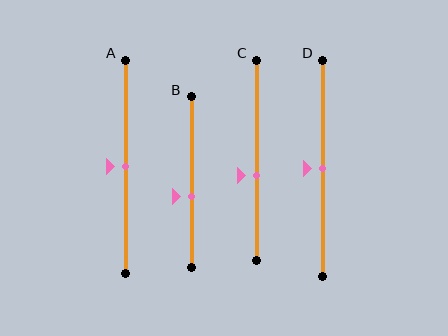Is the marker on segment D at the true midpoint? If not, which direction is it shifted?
Yes, the marker on segment D is at the true midpoint.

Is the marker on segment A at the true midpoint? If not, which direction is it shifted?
Yes, the marker on segment A is at the true midpoint.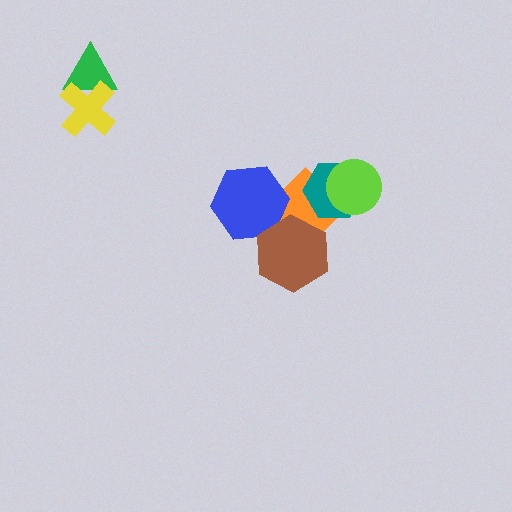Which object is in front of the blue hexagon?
The brown hexagon is in front of the blue hexagon.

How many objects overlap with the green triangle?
1 object overlaps with the green triangle.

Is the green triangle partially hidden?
Yes, it is partially covered by another shape.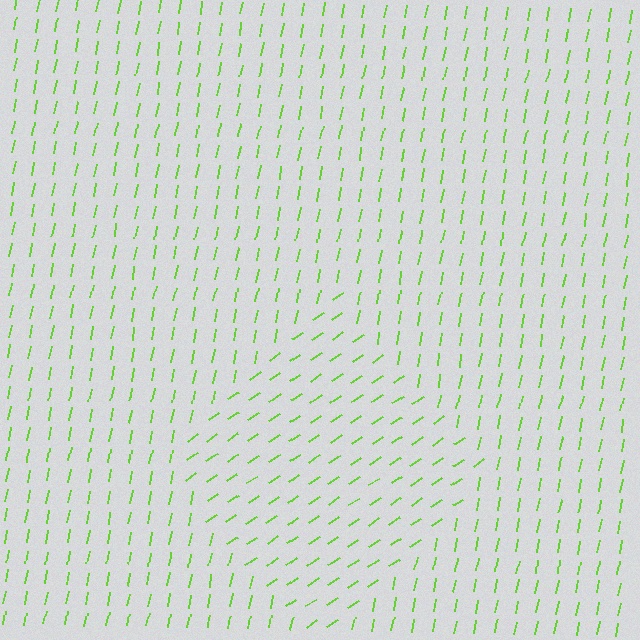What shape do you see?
I see a diamond.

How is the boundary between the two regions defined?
The boundary is defined purely by a change in line orientation (approximately 45 degrees difference). All lines are the same color and thickness.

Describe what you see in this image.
The image is filled with small lime line segments. A diamond region in the image has lines oriented differently from the surrounding lines, creating a visible texture boundary.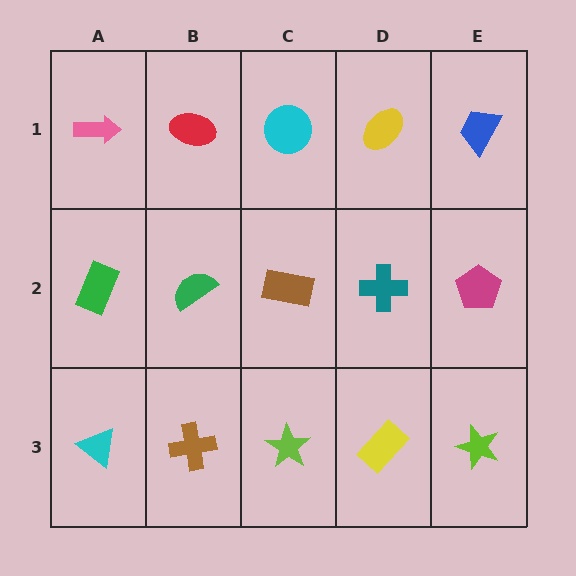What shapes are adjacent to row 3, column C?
A brown rectangle (row 2, column C), a brown cross (row 3, column B), a yellow rectangle (row 3, column D).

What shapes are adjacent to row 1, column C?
A brown rectangle (row 2, column C), a red ellipse (row 1, column B), a yellow ellipse (row 1, column D).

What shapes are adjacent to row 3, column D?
A teal cross (row 2, column D), a lime star (row 3, column C), a lime star (row 3, column E).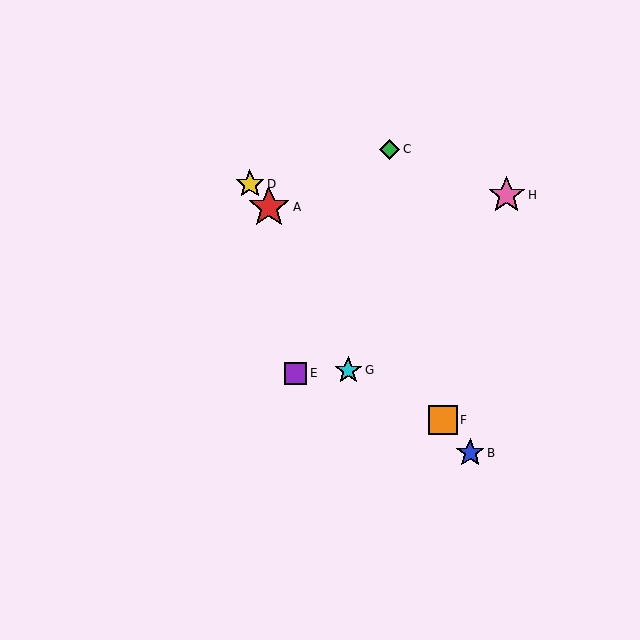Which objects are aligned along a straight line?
Objects A, B, D, F are aligned along a straight line.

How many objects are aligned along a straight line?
4 objects (A, B, D, F) are aligned along a straight line.